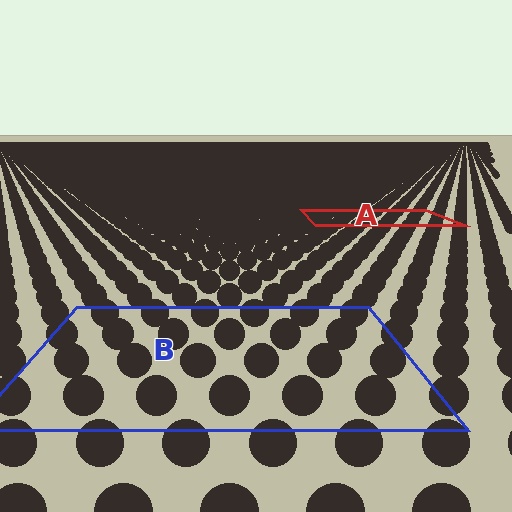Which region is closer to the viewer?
Region B is closer. The texture elements there are larger and more spread out.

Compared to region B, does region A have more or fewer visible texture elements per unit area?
Region A has more texture elements per unit area — they are packed more densely because it is farther away.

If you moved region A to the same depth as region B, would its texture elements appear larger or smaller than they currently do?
They would appear larger. At a closer depth, the same texture elements are projected at a bigger on-screen size.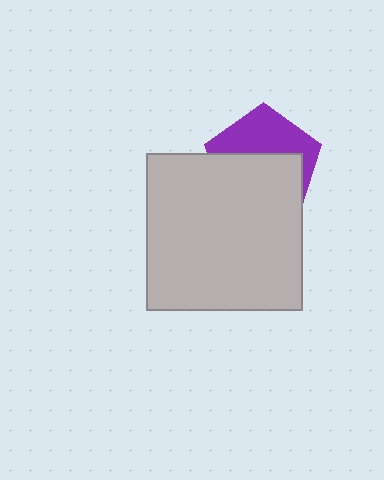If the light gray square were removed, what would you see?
You would see the complete purple pentagon.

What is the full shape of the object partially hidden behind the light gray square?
The partially hidden object is a purple pentagon.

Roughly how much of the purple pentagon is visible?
A small part of it is visible (roughly 43%).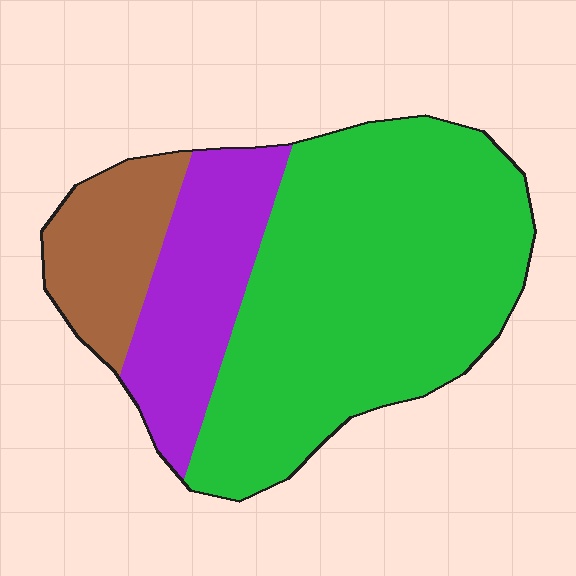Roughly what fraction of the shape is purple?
Purple covers roughly 20% of the shape.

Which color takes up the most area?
Green, at roughly 65%.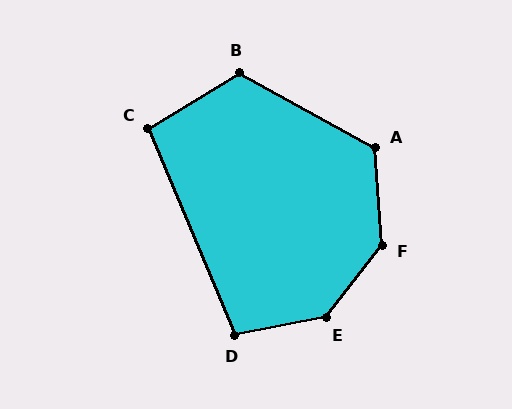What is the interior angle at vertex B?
Approximately 120 degrees (obtuse).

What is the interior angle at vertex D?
Approximately 102 degrees (obtuse).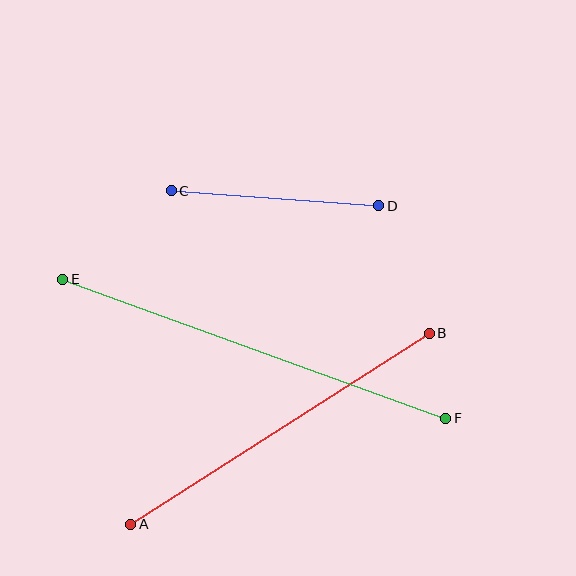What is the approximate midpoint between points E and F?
The midpoint is at approximately (254, 349) pixels.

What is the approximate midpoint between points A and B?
The midpoint is at approximately (280, 429) pixels.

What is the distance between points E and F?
The distance is approximately 408 pixels.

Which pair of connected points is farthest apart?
Points E and F are farthest apart.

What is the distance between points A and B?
The distance is approximately 354 pixels.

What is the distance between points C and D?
The distance is approximately 208 pixels.